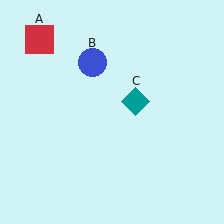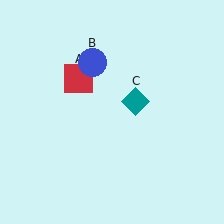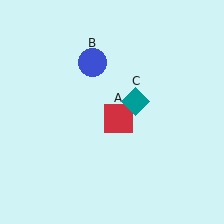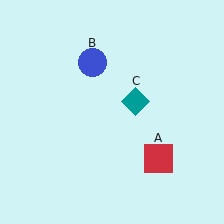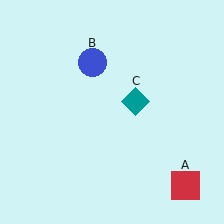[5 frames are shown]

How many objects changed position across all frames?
1 object changed position: red square (object A).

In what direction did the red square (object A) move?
The red square (object A) moved down and to the right.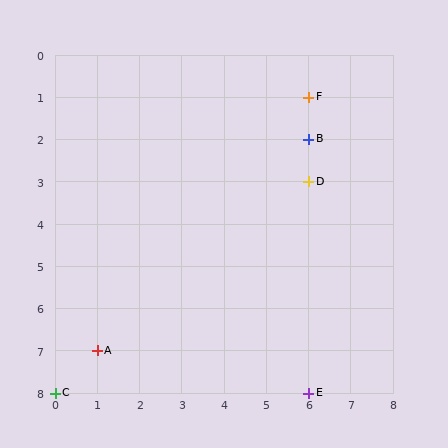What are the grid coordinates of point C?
Point C is at grid coordinates (0, 8).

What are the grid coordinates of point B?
Point B is at grid coordinates (6, 2).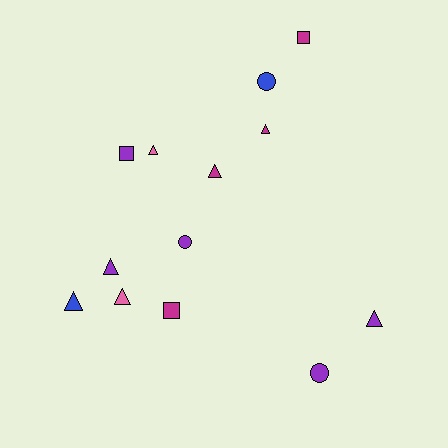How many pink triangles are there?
There are 2 pink triangles.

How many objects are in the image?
There are 13 objects.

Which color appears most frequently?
Purple, with 5 objects.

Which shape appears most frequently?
Triangle, with 7 objects.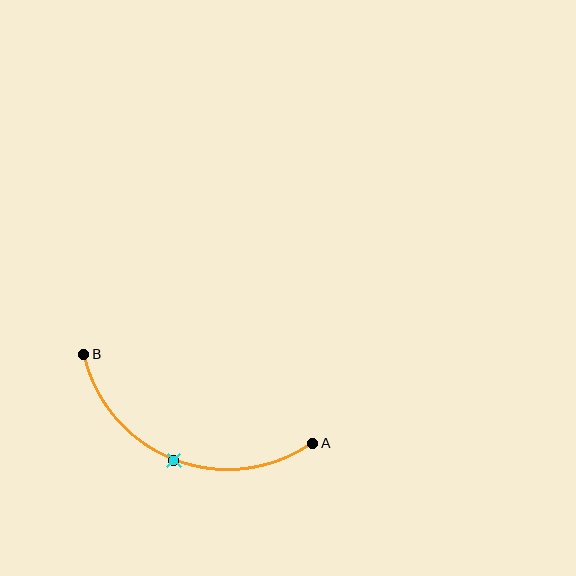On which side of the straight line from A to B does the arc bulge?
The arc bulges below the straight line connecting A and B.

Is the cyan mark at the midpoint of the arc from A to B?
Yes. The cyan mark lies on the arc at equal arc-length from both A and B — it is the arc midpoint.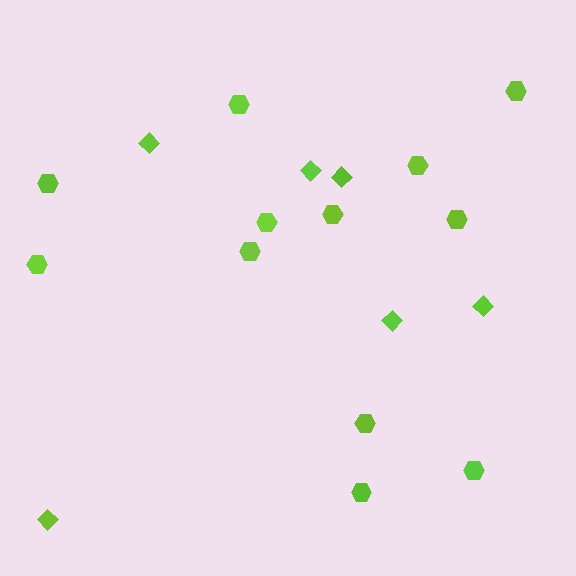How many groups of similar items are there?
There are 2 groups: one group of hexagons (12) and one group of diamonds (6).